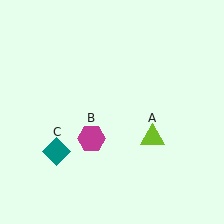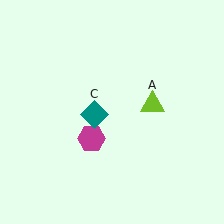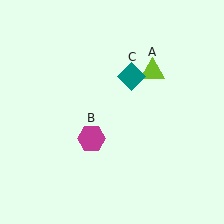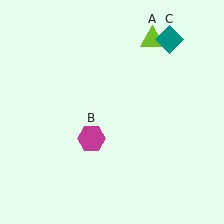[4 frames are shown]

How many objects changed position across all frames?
2 objects changed position: lime triangle (object A), teal diamond (object C).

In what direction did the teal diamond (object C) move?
The teal diamond (object C) moved up and to the right.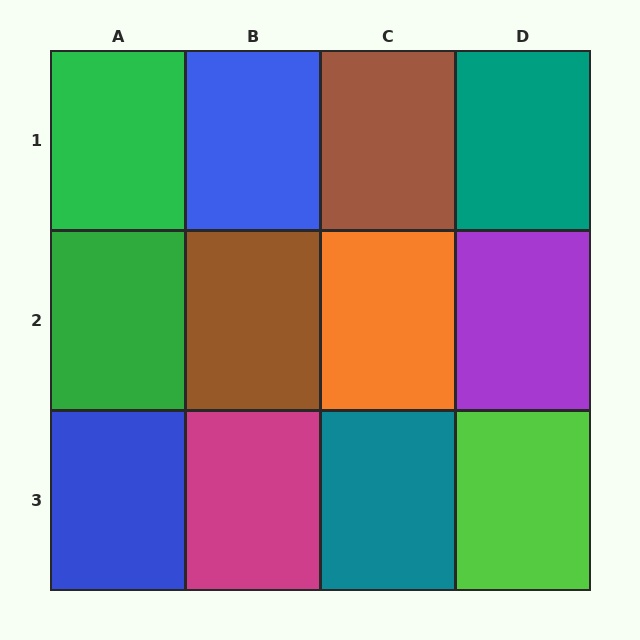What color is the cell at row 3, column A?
Blue.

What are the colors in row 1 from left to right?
Green, blue, brown, teal.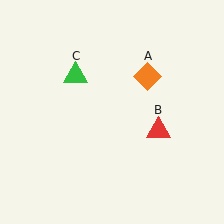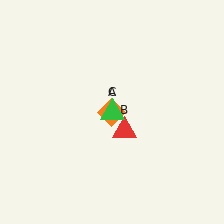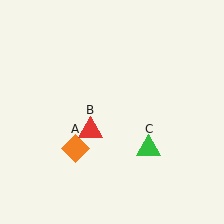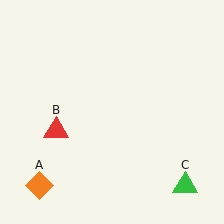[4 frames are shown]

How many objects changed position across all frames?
3 objects changed position: orange diamond (object A), red triangle (object B), green triangle (object C).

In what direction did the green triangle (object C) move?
The green triangle (object C) moved down and to the right.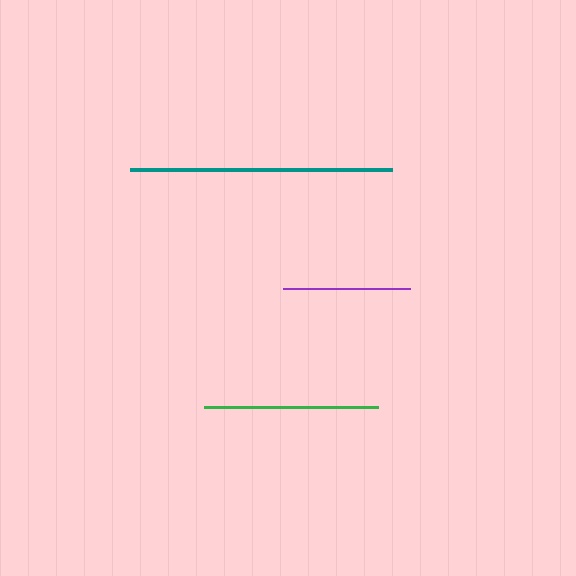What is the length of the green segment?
The green segment is approximately 174 pixels long.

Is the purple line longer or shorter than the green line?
The green line is longer than the purple line.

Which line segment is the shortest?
The purple line is the shortest at approximately 127 pixels.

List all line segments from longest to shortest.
From longest to shortest: teal, green, purple.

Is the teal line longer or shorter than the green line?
The teal line is longer than the green line.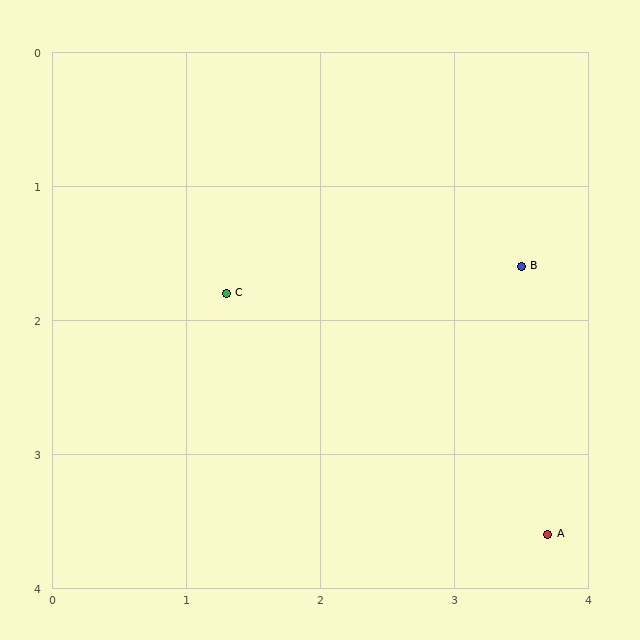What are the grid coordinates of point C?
Point C is at approximately (1.3, 1.8).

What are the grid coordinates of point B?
Point B is at approximately (3.5, 1.6).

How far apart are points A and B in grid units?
Points A and B are about 2.0 grid units apart.